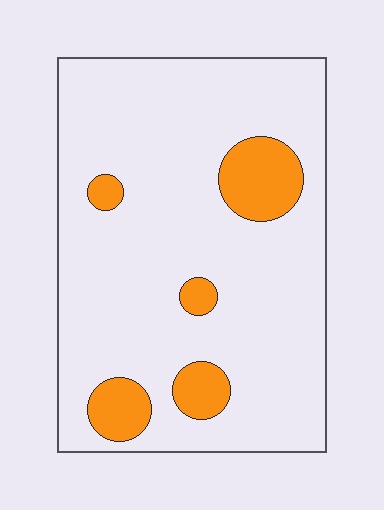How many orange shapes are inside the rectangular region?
5.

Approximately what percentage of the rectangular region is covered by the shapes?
Approximately 15%.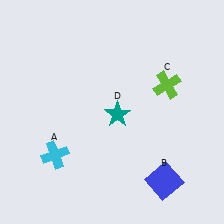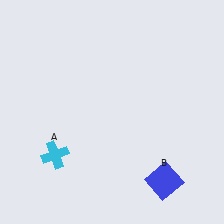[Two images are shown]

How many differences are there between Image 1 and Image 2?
There are 2 differences between the two images.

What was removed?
The lime cross (C), the teal star (D) were removed in Image 2.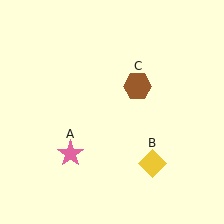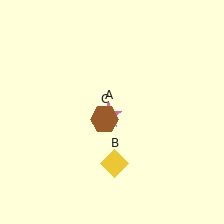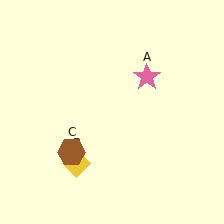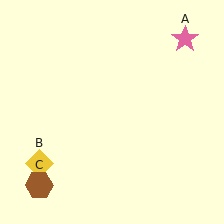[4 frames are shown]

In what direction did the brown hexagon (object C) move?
The brown hexagon (object C) moved down and to the left.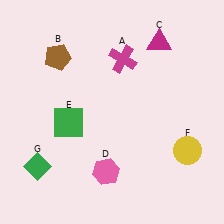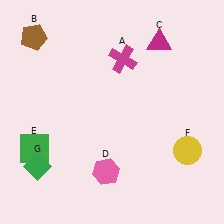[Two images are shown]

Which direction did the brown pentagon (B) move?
The brown pentagon (B) moved left.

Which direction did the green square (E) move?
The green square (E) moved left.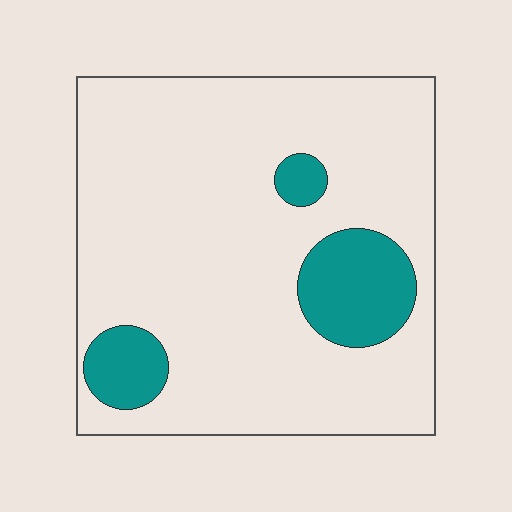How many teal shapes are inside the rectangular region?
3.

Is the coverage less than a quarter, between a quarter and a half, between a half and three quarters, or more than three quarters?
Less than a quarter.